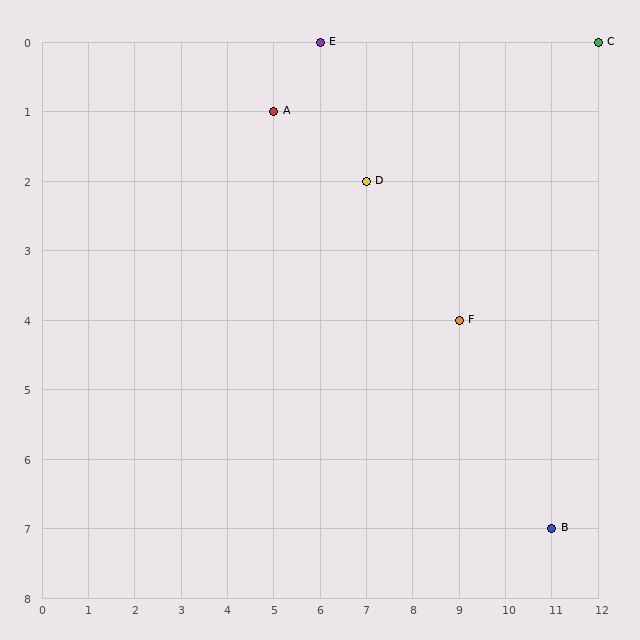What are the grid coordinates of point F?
Point F is at grid coordinates (9, 4).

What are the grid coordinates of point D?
Point D is at grid coordinates (7, 2).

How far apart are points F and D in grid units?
Points F and D are 2 columns and 2 rows apart (about 2.8 grid units diagonally).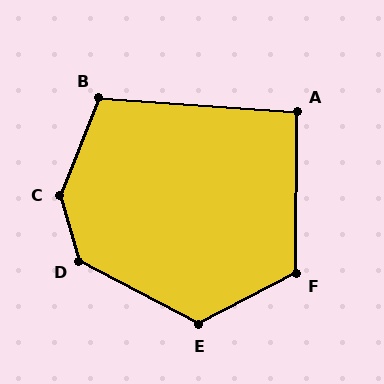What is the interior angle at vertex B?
Approximately 108 degrees (obtuse).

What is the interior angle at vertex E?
Approximately 125 degrees (obtuse).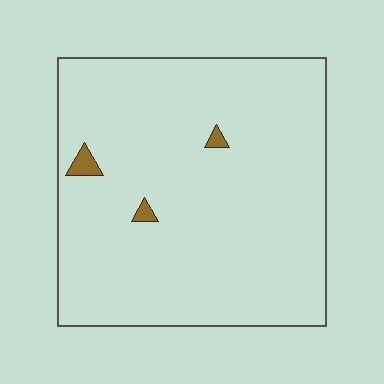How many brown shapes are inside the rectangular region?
3.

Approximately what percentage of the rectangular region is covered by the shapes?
Approximately 0%.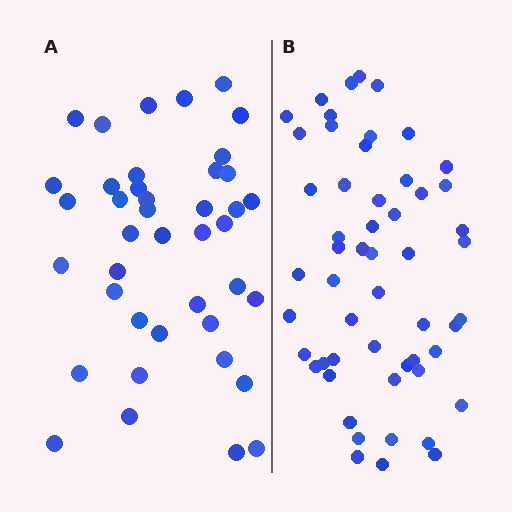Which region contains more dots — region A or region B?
Region B (the right region) has more dots.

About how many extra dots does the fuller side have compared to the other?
Region B has approximately 15 more dots than region A.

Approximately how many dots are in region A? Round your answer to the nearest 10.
About 40 dots. (The exact count is 41, which rounds to 40.)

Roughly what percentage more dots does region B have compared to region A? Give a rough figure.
About 30% more.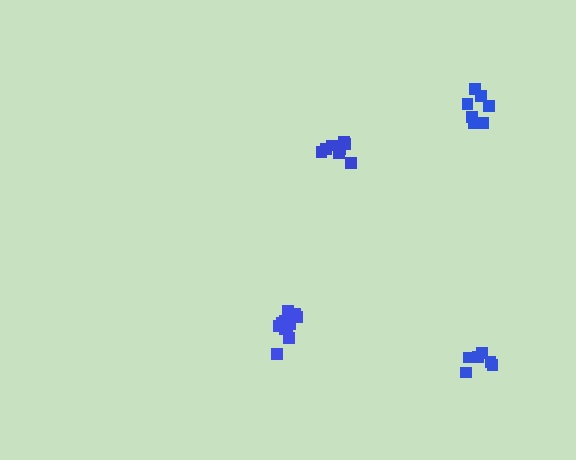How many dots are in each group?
Group 1: 6 dots, Group 2: 9 dots, Group 3: 7 dots, Group 4: 11 dots (33 total).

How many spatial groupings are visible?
There are 4 spatial groupings.